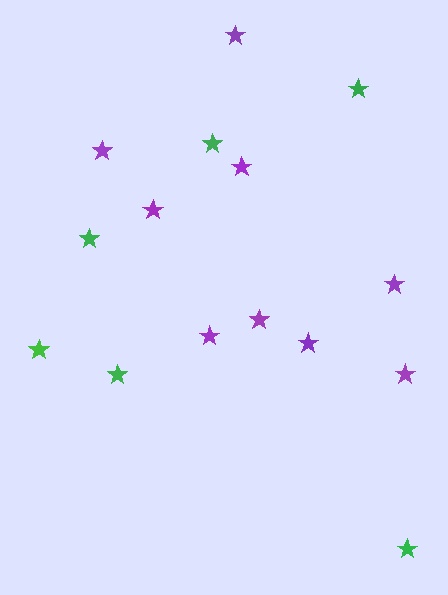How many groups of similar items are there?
There are 2 groups: one group of green stars (6) and one group of purple stars (9).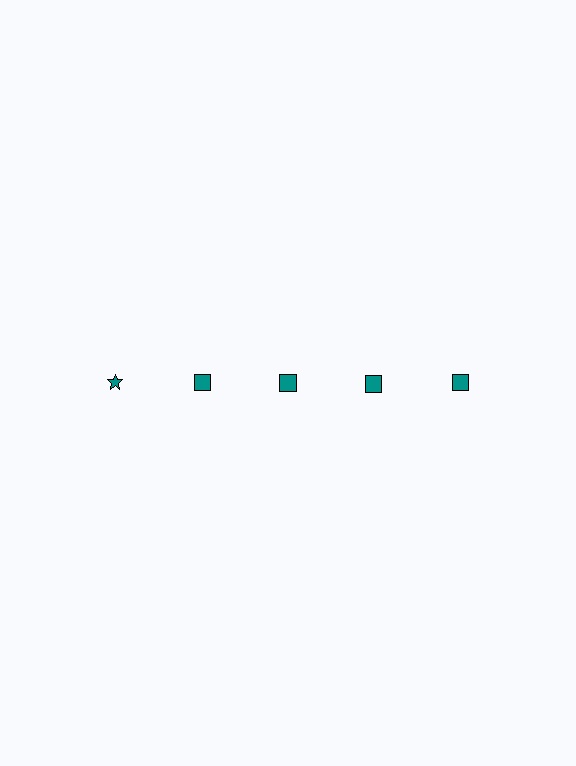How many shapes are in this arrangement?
There are 5 shapes arranged in a grid pattern.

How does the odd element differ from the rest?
It has a different shape: star instead of square.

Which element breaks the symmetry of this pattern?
The teal star in the top row, leftmost column breaks the symmetry. All other shapes are teal squares.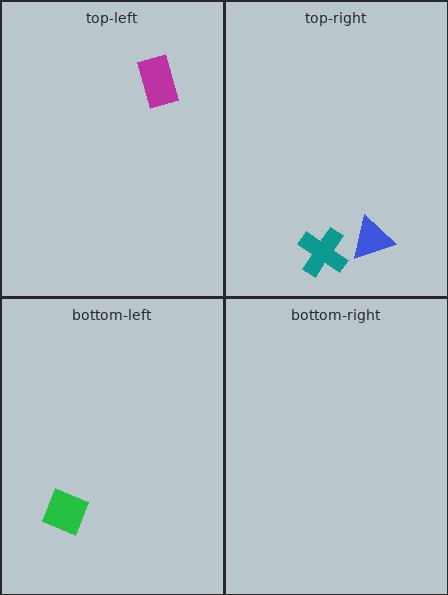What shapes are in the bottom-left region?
The green diamond.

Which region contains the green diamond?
The bottom-left region.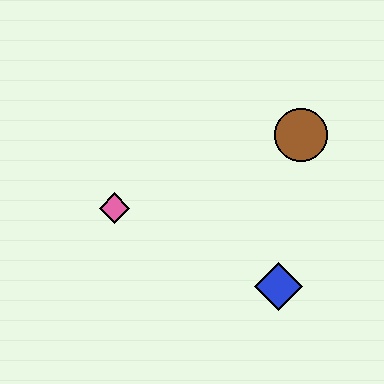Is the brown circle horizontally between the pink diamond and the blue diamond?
No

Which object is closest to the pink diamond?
The blue diamond is closest to the pink diamond.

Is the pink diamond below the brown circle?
Yes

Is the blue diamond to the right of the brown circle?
No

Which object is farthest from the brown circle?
The pink diamond is farthest from the brown circle.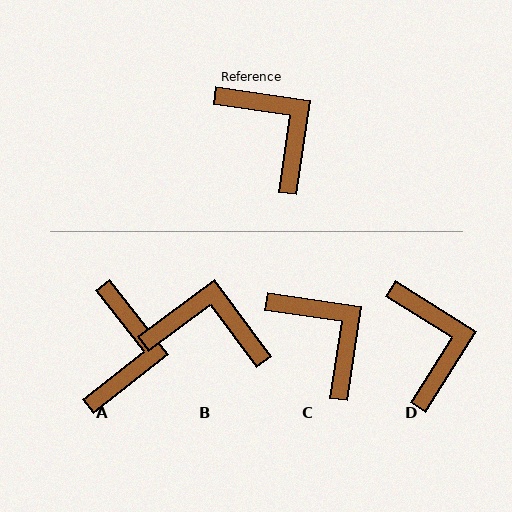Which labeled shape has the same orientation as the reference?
C.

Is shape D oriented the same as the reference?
No, it is off by about 23 degrees.